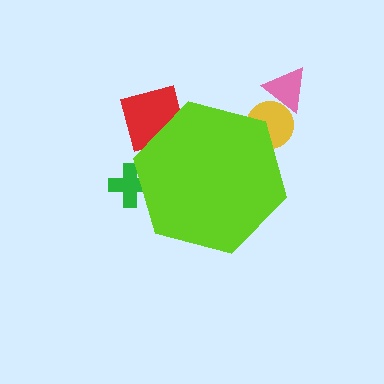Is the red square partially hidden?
Yes, the red square is partially hidden behind the lime hexagon.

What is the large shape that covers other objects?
A lime hexagon.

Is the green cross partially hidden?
Yes, the green cross is partially hidden behind the lime hexagon.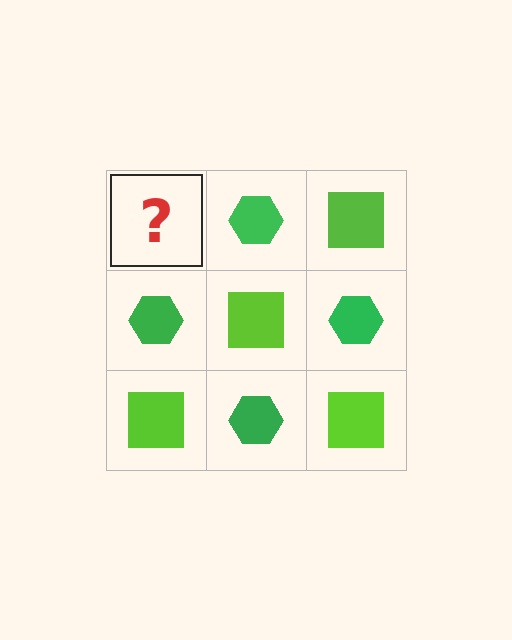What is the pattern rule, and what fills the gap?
The rule is that it alternates lime square and green hexagon in a checkerboard pattern. The gap should be filled with a lime square.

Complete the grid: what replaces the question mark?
The question mark should be replaced with a lime square.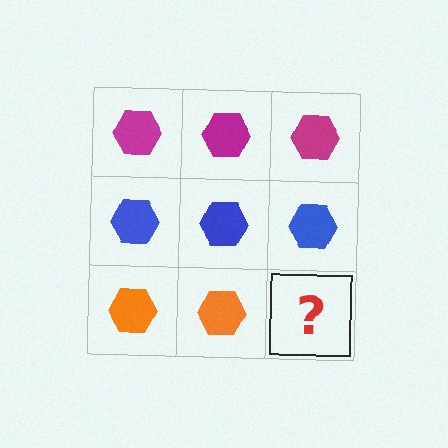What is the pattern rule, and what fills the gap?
The rule is that each row has a consistent color. The gap should be filled with an orange hexagon.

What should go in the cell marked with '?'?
The missing cell should contain an orange hexagon.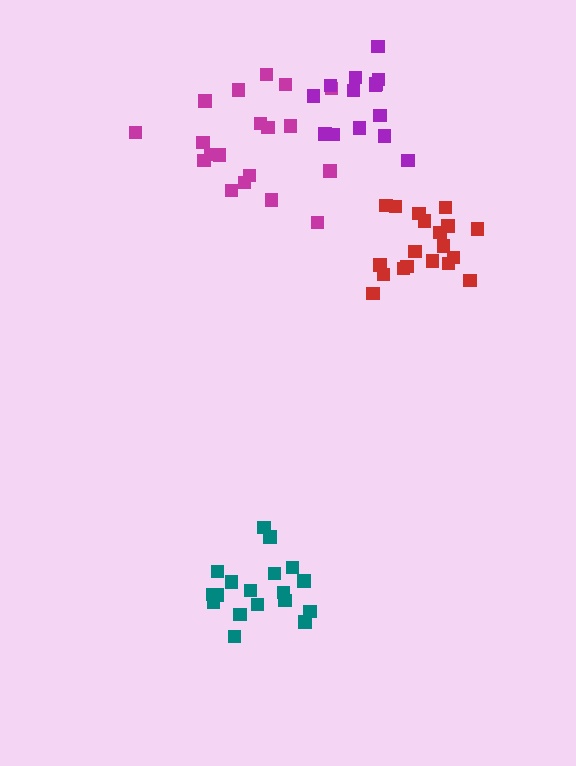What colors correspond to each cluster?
The clusters are colored: magenta, purple, red, teal.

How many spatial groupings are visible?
There are 4 spatial groupings.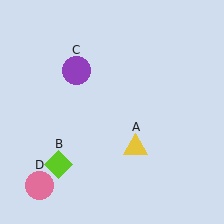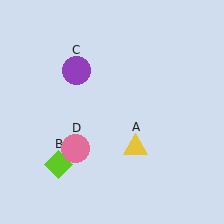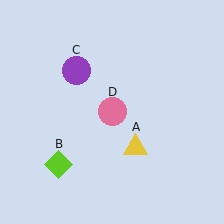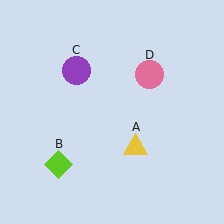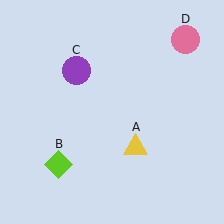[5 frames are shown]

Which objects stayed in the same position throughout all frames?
Yellow triangle (object A) and lime diamond (object B) and purple circle (object C) remained stationary.